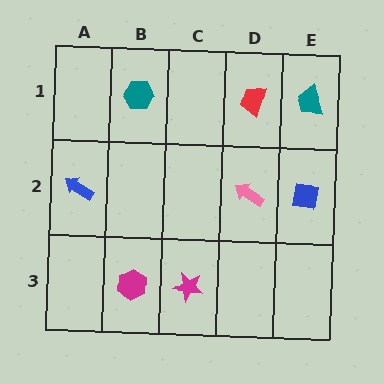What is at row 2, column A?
A blue arrow.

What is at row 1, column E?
A teal trapezoid.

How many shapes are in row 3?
2 shapes.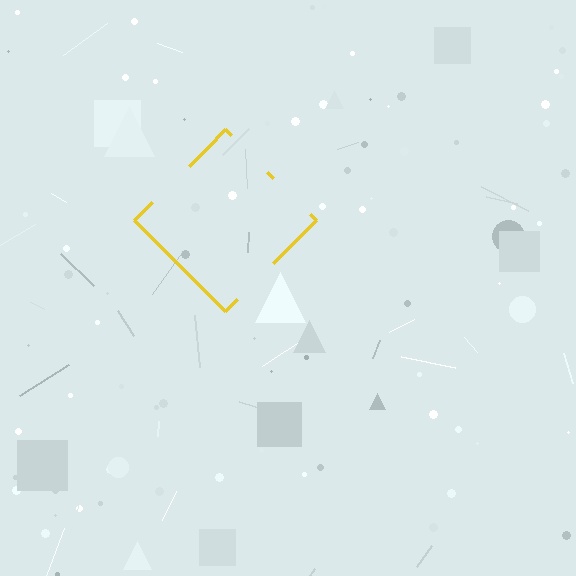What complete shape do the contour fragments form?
The contour fragments form a diamond.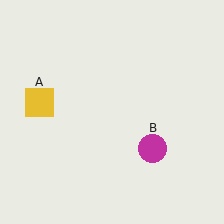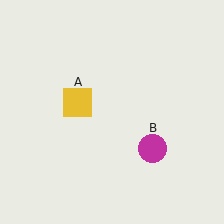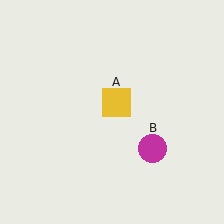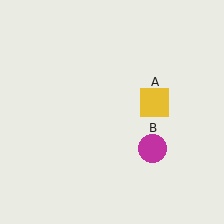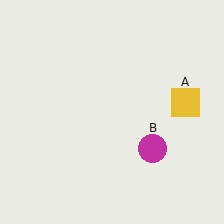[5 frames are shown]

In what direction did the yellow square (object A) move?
The yellow square (object A) moved right.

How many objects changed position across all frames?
1 object changed position: yellow square (object A).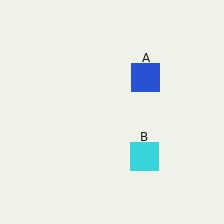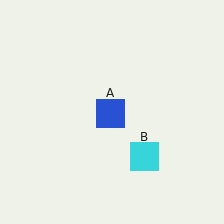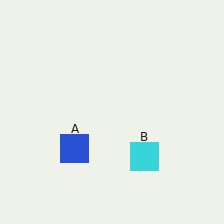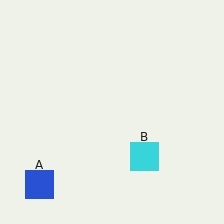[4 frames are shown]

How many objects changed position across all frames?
1 object changed position: blue square (object A).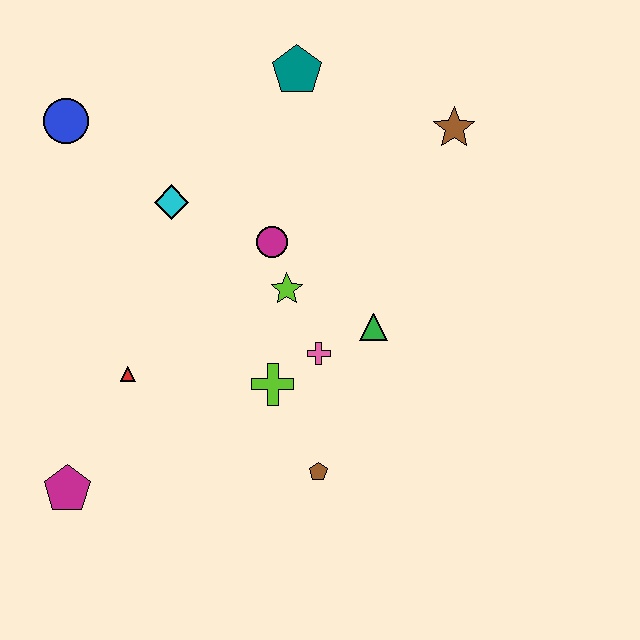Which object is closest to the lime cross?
The pink cross is closest to the lime cross.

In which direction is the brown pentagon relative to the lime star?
The brown pentagon is below the lime star.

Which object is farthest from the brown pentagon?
The blue circle is farthest from the brown pentagon.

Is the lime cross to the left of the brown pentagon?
Yes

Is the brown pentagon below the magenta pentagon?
No